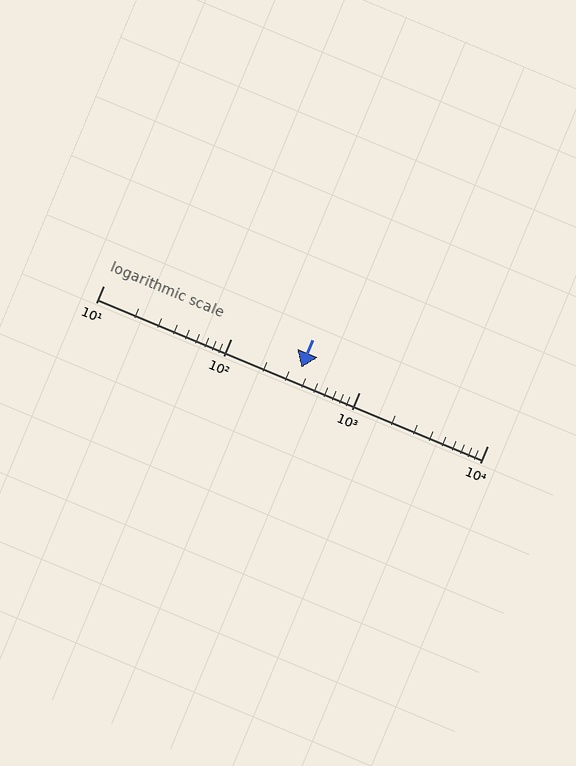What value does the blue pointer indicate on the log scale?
The pointer indicates approximately 350.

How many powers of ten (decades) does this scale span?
The scale spans 3 decades, from 10 to 10000.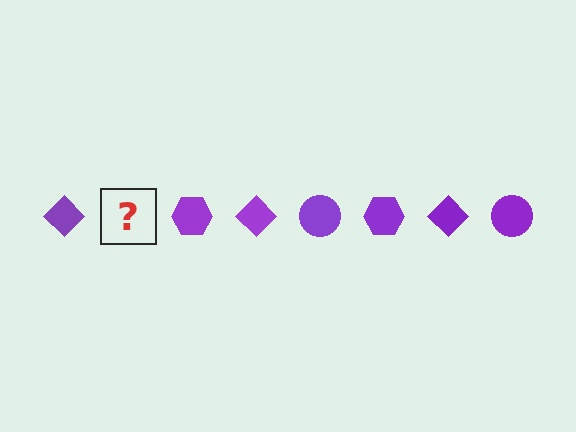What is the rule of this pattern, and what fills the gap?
The rule is that the pattern cycles through diamond, circle, hexagon shapes in purple. The gap should be filled with a purple circle.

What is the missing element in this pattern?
The missing element is a purple circle.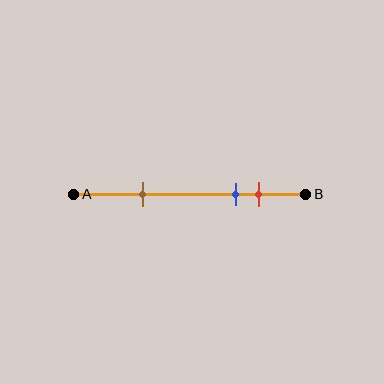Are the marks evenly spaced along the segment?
No, the marks are not evenly spaced.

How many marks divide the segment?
There are 3 marks dividing the segment.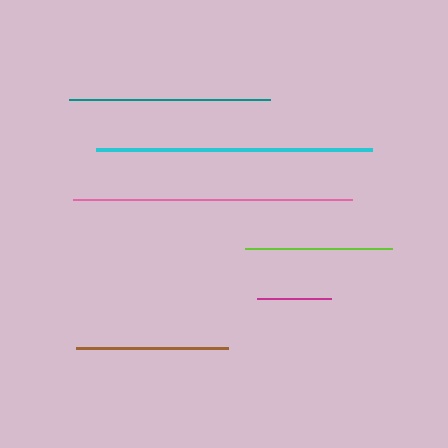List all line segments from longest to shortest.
From longest to shortest: pink, cyan, teal, brown, lime, magenta.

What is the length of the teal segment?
The teal segment is approximately 201 pixels long.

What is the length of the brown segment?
The brown segment is approximately 153 pixels long.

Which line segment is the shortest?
The magenta line is the shortest at approximately 74 pixels.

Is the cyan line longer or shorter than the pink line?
The pink line is longer than the cyan line.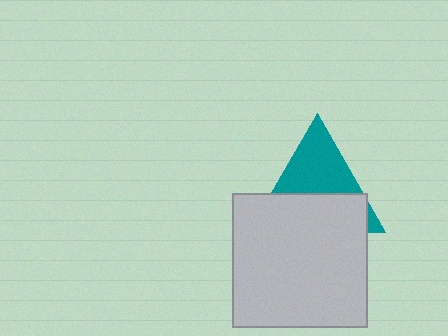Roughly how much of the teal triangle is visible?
About half of it is visible (roughly 49%).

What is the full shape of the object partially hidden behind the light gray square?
The partially hidden object is a teal triangle.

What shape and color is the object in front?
The object in front is a light gray square.